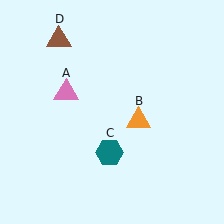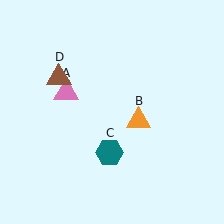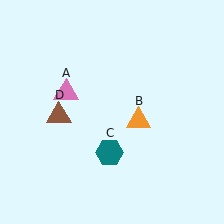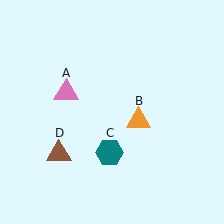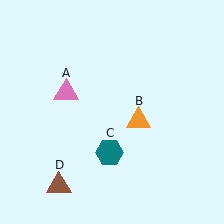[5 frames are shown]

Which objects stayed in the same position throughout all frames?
Pink triangle (object A) and orange triangle (object B) and teal hexagon (object C) remained stationary.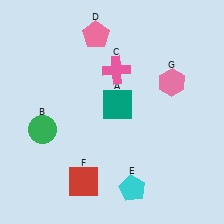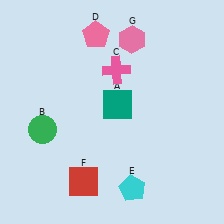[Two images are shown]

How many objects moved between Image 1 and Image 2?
1 object moved between the two images.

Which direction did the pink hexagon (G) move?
The pink hexagon (G) moved up.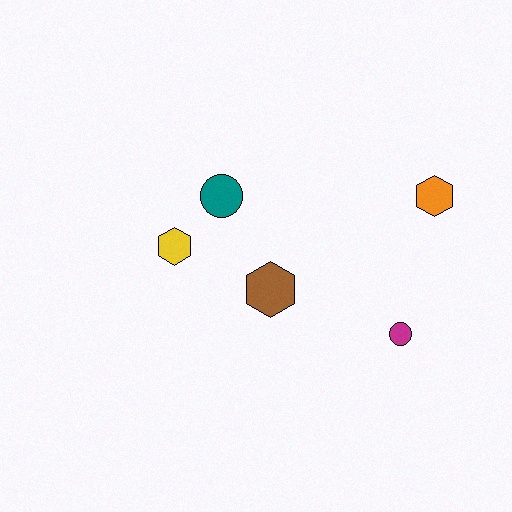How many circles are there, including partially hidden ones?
There are 2 circles.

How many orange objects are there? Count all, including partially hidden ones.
There is 1 orange object.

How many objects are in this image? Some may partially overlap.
There are 5 objects.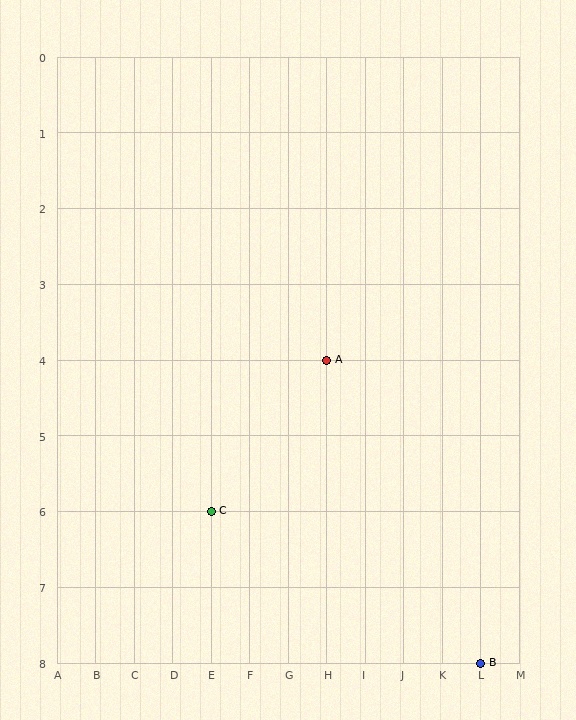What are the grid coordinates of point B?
Point B is at grid coordinates (L, 8).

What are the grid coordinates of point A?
Point A is at grid coordinates (H, 4).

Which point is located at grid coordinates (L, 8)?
Point B is at (L, 8).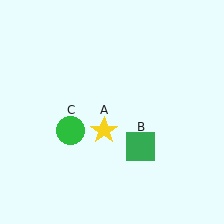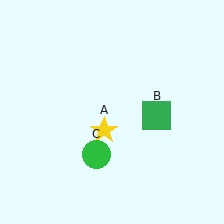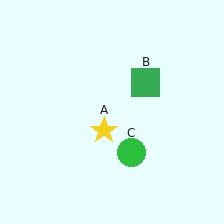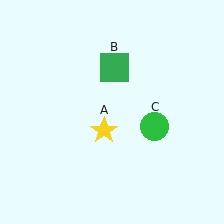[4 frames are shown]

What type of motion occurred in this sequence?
The green square (object B), green circle (object C) rotated counterclockwise around the center of the scene.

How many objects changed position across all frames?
2 objects changed position: green square (object B), green circle (object C).